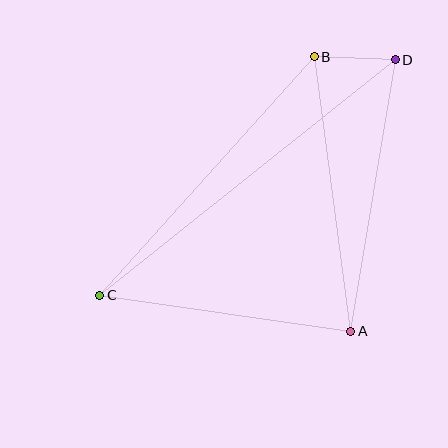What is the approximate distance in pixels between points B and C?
The distance between B and C is approximately 320 pixels.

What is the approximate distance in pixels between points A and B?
The distance between A and B is approximately 277 pixels.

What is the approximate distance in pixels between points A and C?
The distance between A and C is approximately 254 pixels.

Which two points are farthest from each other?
Points C and D are farthest from each other.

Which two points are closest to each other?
Points B and D are closest to each other.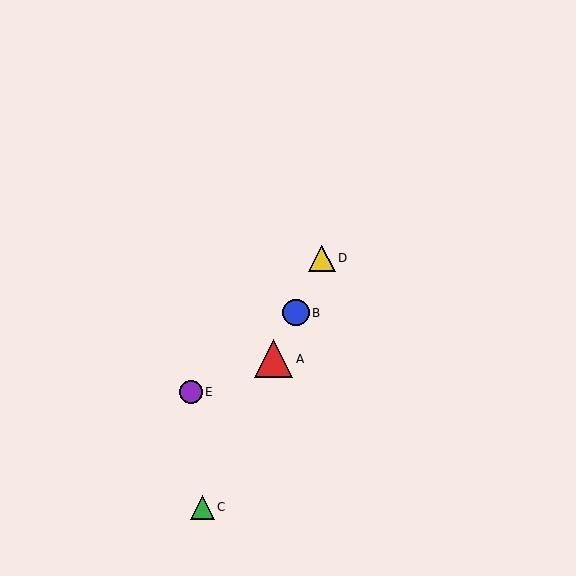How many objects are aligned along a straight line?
4 objects (A, B, C, D) are aligned along a straight line.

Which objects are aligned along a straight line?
Objects A, B, C, D are aligned along a straight line.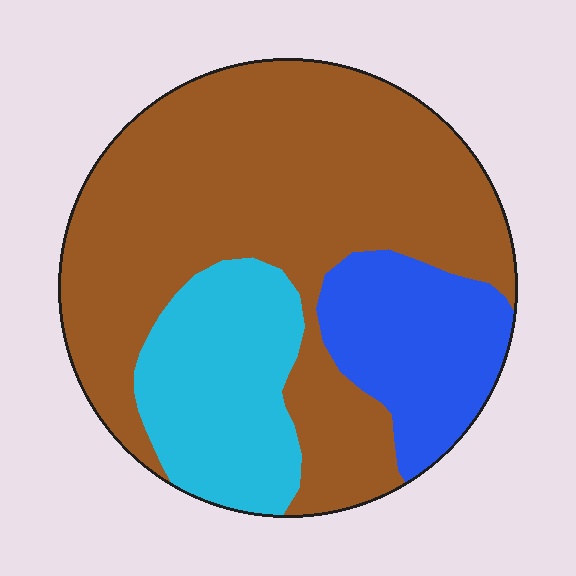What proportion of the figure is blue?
Blue takes up about one sixth (1/6) of the figure.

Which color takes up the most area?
Brown, at roughly 60%.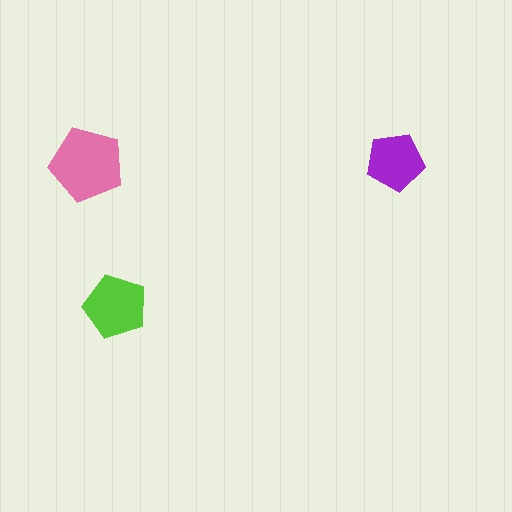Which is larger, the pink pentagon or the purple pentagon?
The pink one.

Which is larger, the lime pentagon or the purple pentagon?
The lime one.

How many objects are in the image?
There are 3 objects in the image.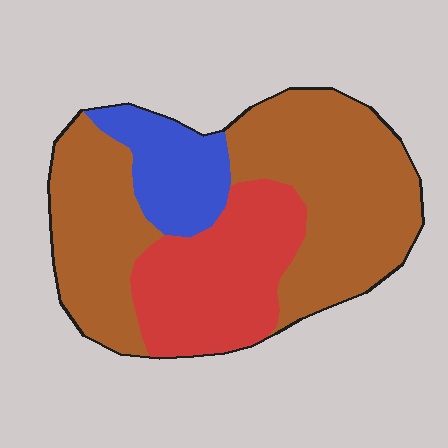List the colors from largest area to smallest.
From largest to smallest: brown, red, blue.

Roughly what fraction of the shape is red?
Red takes up about one quarter (1/4) of the shape.